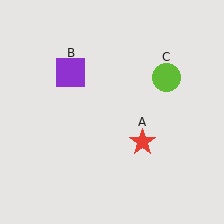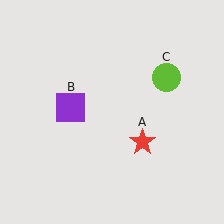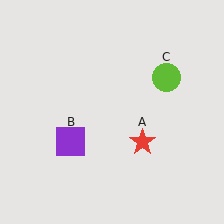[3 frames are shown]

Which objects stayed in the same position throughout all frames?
Red star (object A) and lime circle (object C) remained stationary.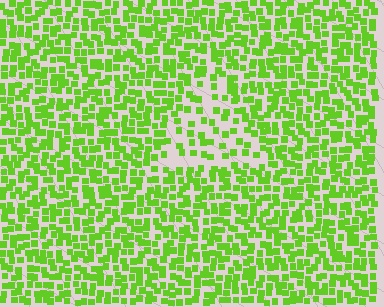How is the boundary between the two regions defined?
The boundary is defined by a change in element density (approximately 2.1x ratio). All elements are the same color, size, and shape.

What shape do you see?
I see a triangle.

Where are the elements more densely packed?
The elements are more densely packed outside the triangle boundary.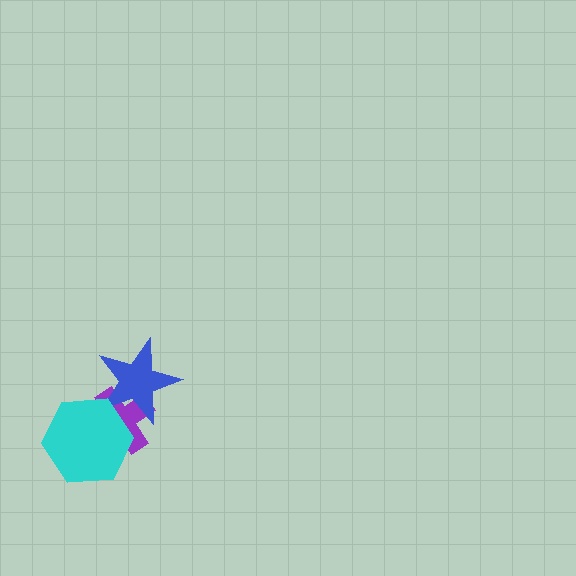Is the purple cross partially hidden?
Yes, it is partially covered by another shape.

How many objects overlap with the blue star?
2 objects overlap with the blue star.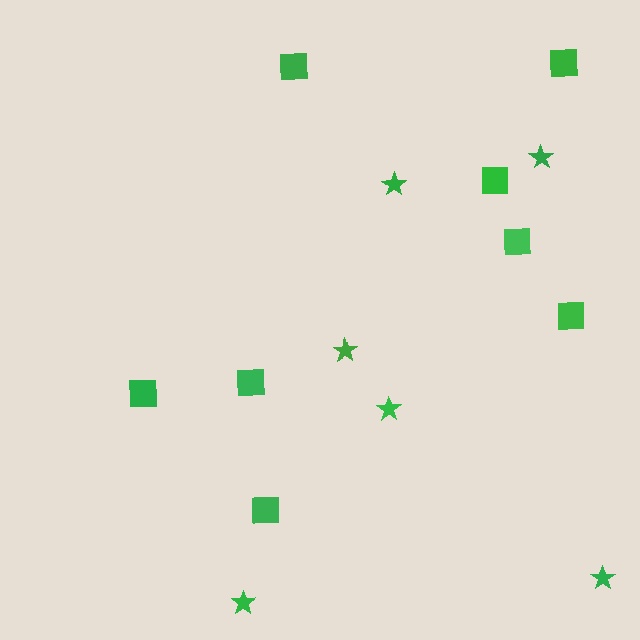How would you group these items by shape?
There are 2 groups: one group of squares (8) and one group of stars (6).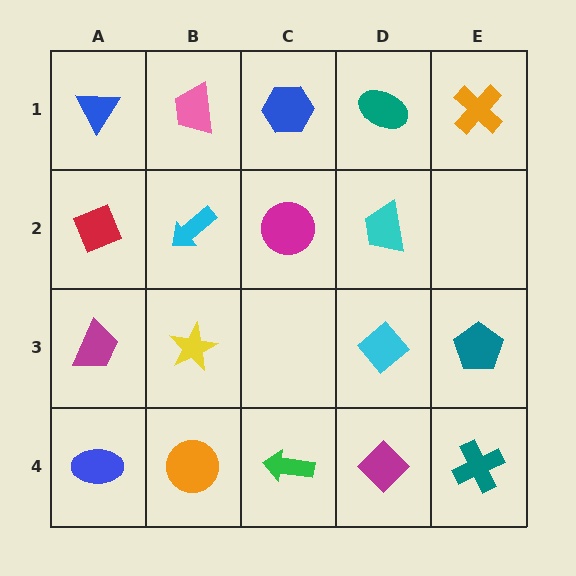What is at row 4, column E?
A teal cross.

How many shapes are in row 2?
4 shapes.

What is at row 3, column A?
A magenta trapezoid.